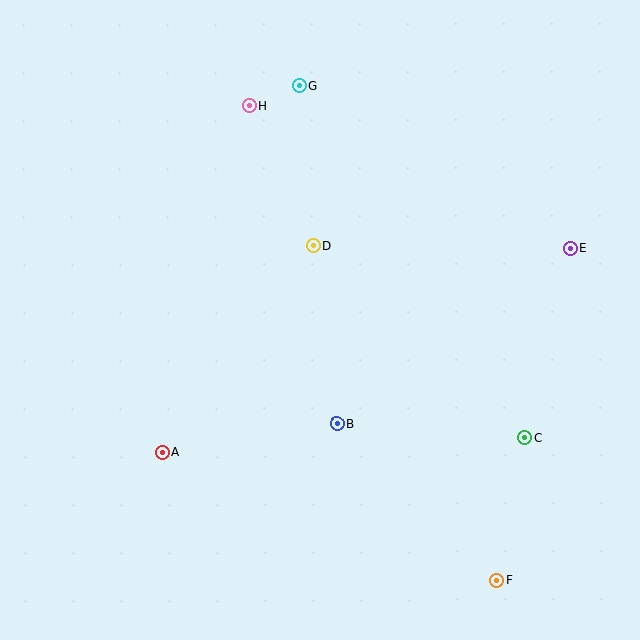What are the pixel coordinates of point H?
Point H is at (249, 106).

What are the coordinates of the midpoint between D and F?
The midpoint between D and F is at (405, 413).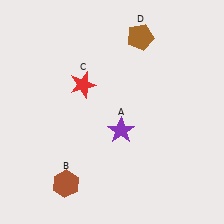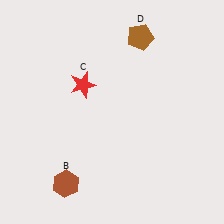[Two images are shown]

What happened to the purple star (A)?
The purple star (A) was removed in Image 2. It was in the bottom-right area of Image 1.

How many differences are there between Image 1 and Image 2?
There is 1 difference between the two images.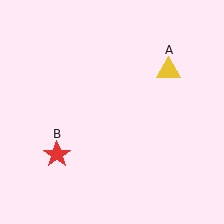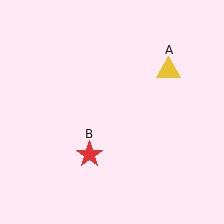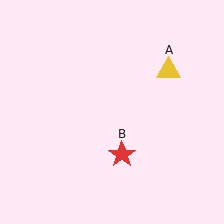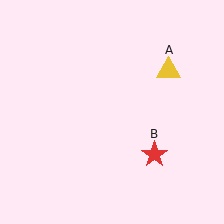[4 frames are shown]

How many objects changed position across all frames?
1 object changed position: red star (object B).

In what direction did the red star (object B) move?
The red star (object B) moved right.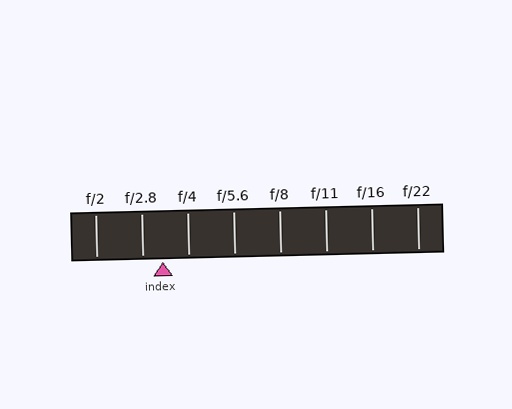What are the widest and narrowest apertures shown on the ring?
The widest aperture shown is f/2 and the narrowest is f/22.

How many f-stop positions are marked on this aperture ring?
There are 8 f-stop positions marked.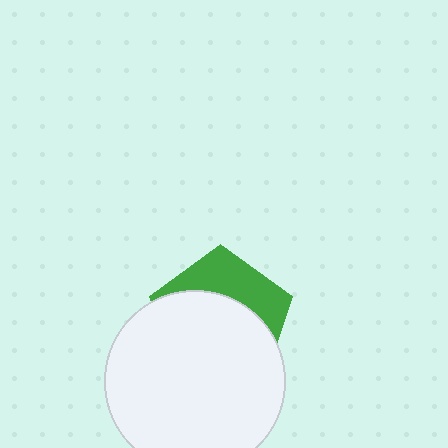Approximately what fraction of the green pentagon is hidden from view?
Roughly 65% of the green pentagon is hidden behind the white circle.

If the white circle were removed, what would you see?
You would see the complete green pentagon.